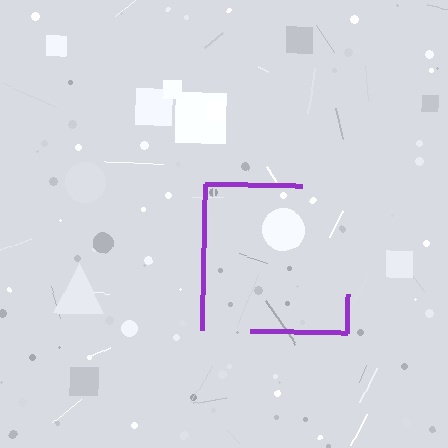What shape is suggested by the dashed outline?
The dashed outline suggests a square.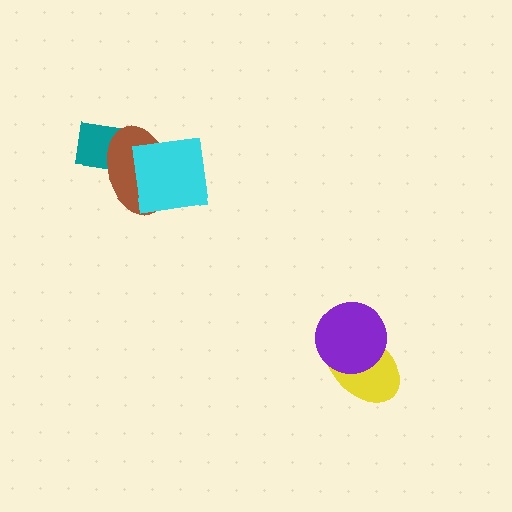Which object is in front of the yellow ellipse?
The purple circle is in front of the yellow ellipse.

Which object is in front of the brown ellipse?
The cyan square is in front of the brown ellipse.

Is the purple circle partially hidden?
No, no other shape covers it.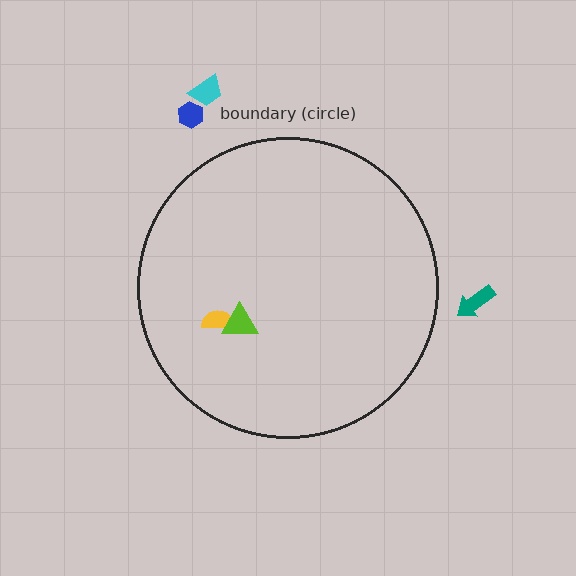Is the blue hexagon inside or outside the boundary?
Outside.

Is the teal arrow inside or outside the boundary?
Outside.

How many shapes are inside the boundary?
2 inside, 3 outside.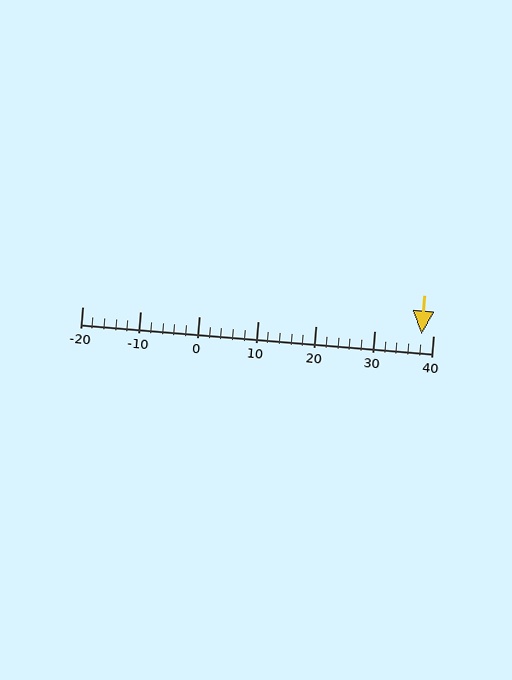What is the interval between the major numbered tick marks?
The major tick marks are spaced 10 units apart.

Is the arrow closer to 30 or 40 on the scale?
The arrow is closer to 40.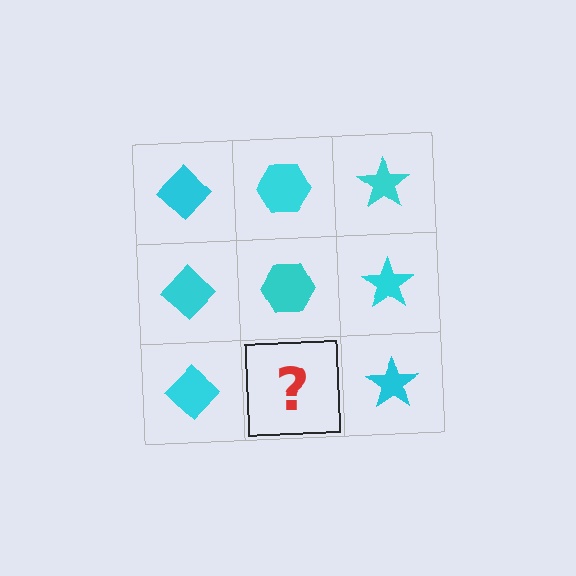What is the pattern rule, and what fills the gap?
The rule is that each column has a consistent shape. The gap should be filled with a cyan hexagon.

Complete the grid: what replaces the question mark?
The question mark should be replaced with a cyan hexagon.